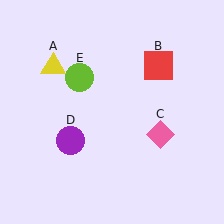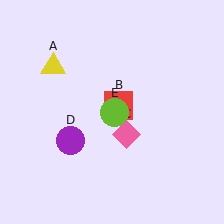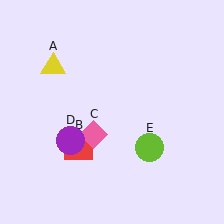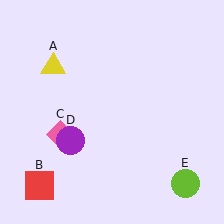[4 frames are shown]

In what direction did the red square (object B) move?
The red square (object B) moved down and to the left.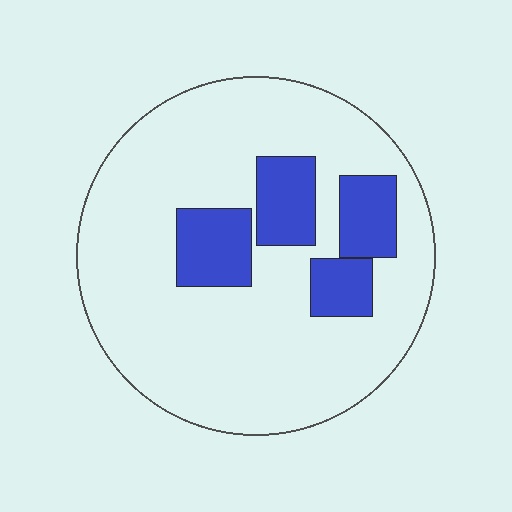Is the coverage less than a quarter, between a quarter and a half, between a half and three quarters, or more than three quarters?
Less than a quarter.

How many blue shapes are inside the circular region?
4.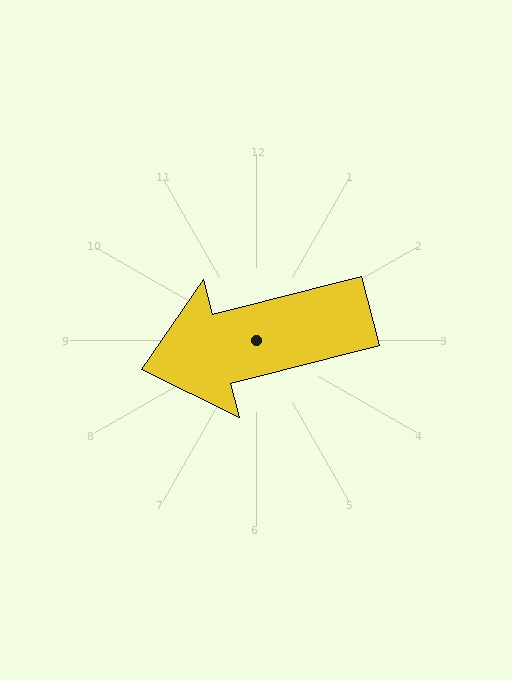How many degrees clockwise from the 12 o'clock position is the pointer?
Approximately 256 degrees.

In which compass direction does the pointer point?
West.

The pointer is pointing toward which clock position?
Roughly 9 o'clock.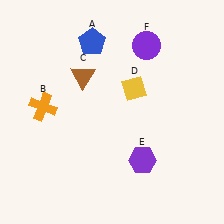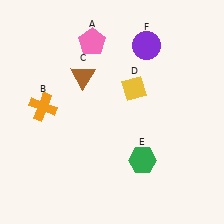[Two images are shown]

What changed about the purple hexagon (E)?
In Image 1, E is purple. In Image 2, it changed to green.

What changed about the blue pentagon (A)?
In Image 1, A is blue. In Image 2, it changed to pink.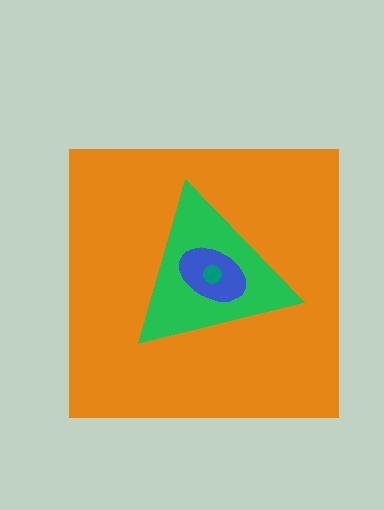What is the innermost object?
The teal circle.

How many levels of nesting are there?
4.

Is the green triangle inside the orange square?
Yes.